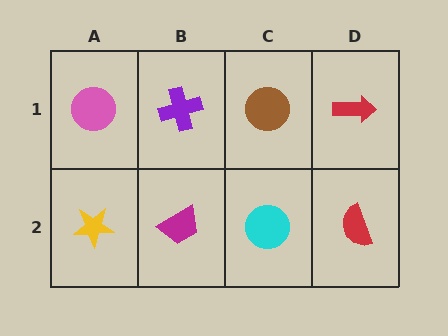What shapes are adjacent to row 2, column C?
A brown circle (row 1, column C), a magenta trapezoid (row 2, column B), a red semicircle (row 2, column D).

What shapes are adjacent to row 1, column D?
A red semicircle (row 2, column D), a brown circle (row 1, column C).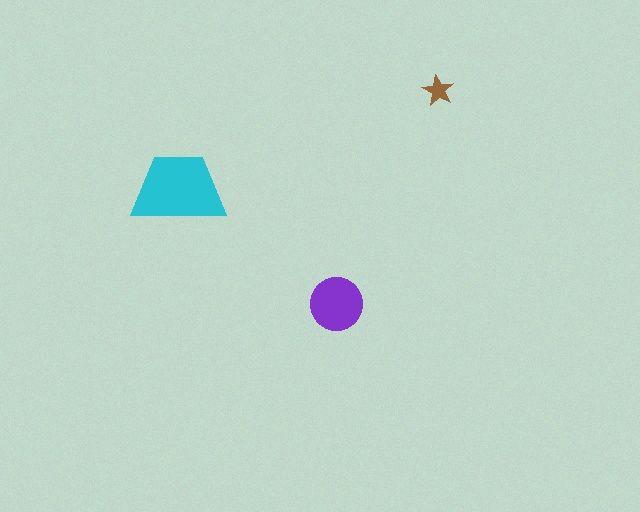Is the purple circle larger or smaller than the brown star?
Larger.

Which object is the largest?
The cyan trapezoid.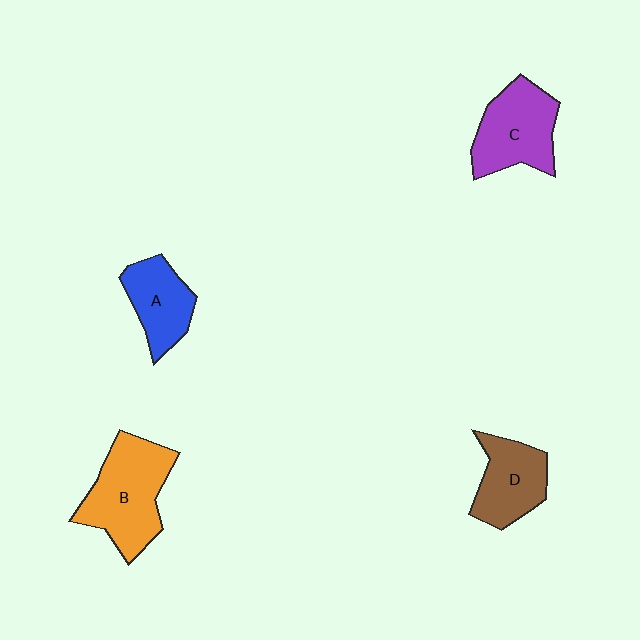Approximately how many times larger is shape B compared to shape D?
Approximately 1.4 times.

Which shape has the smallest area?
Shape A (blue).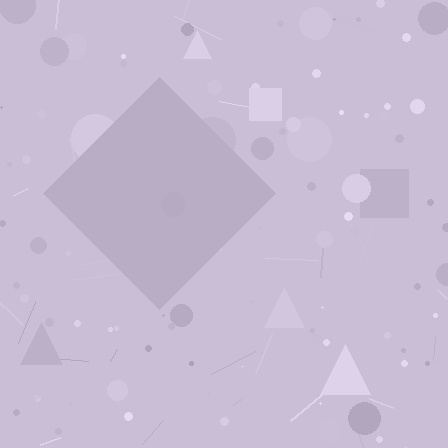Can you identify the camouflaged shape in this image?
The camouflaged shape is a diamond.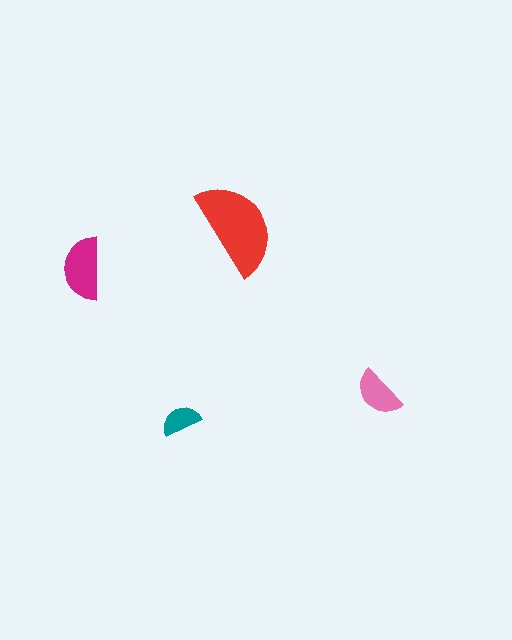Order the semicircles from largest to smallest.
the red one, the magenta one, the pink one, the teal one.